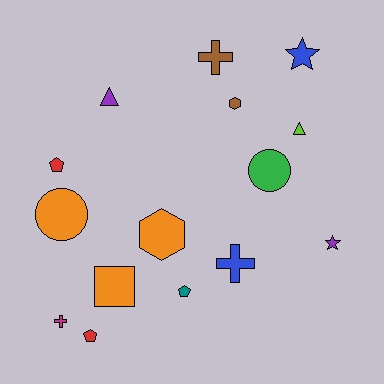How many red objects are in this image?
There are 2 red objects.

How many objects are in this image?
There are 15 objects.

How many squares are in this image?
There is 1 square.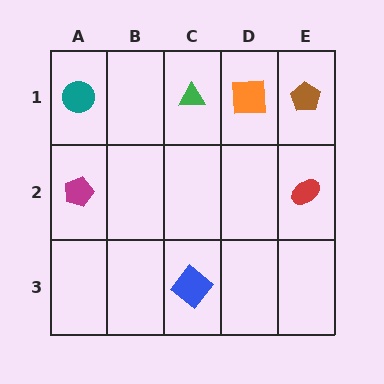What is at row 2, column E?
A red ellipse.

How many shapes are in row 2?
2 shapes.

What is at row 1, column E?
A brown pentagon.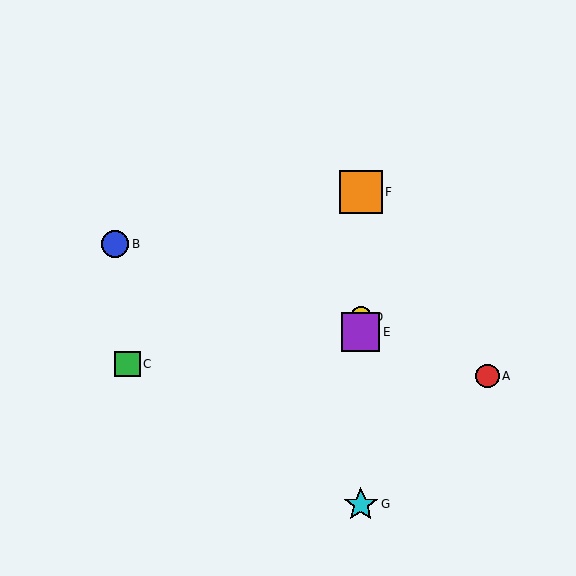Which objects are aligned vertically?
Objects D, E, F, G are aligned vertically.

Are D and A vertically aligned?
No, D is at x≈361 and A is at x≈487.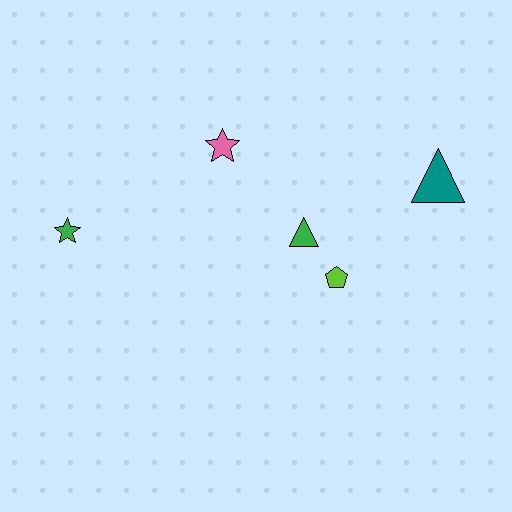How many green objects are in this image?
There are 2 green objects.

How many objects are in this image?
There are 5 objects.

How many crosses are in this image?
There are no crosses.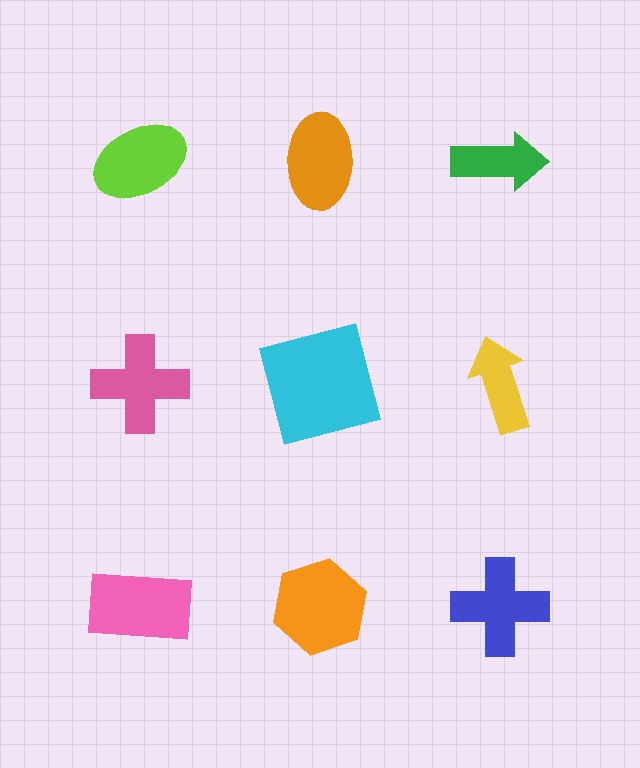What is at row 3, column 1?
A pink rectangle.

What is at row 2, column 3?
A yellow arrow.